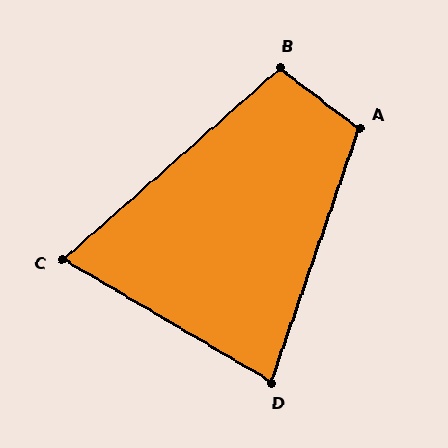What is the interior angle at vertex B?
Approximately 101 degrees (obtuse).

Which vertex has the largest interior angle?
A, at approximately 108 degrees.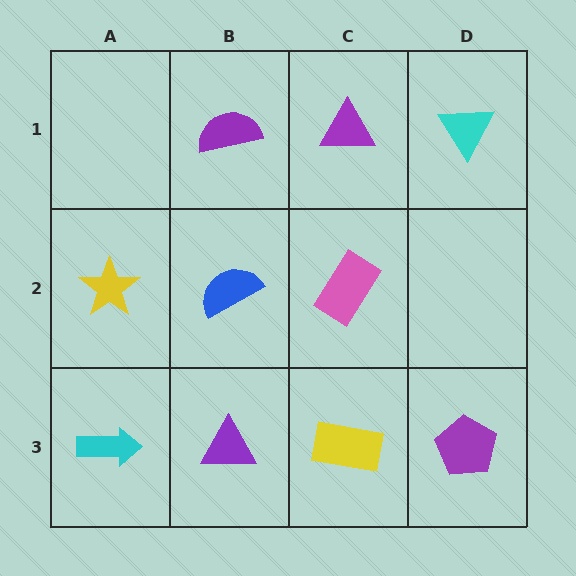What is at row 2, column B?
A blue semicircle.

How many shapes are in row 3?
4 shapes.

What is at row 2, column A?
A yellow star.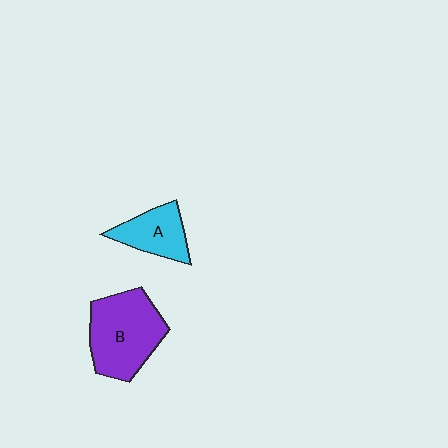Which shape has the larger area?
Shape B (purple).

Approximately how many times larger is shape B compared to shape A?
Approximately 1.8 times.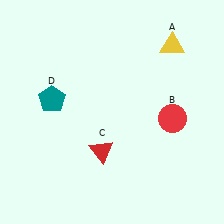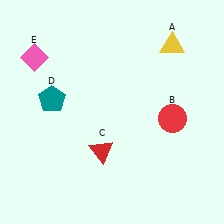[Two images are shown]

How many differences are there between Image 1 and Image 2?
There is 1 difference between the two images.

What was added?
A pink diamond (E) was added in Image 2.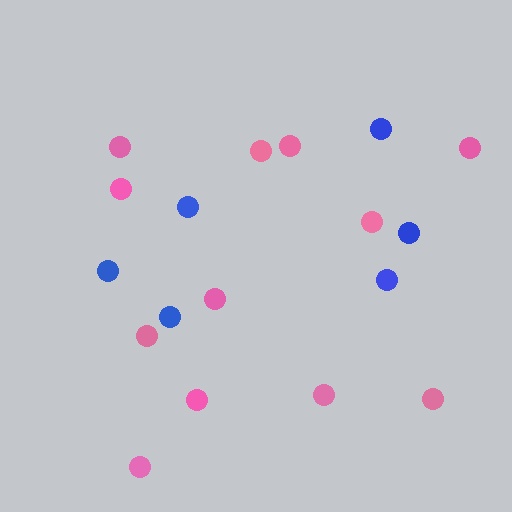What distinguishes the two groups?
There are 2 groups: one group of pink circles (12) and one group of blue circles (6).